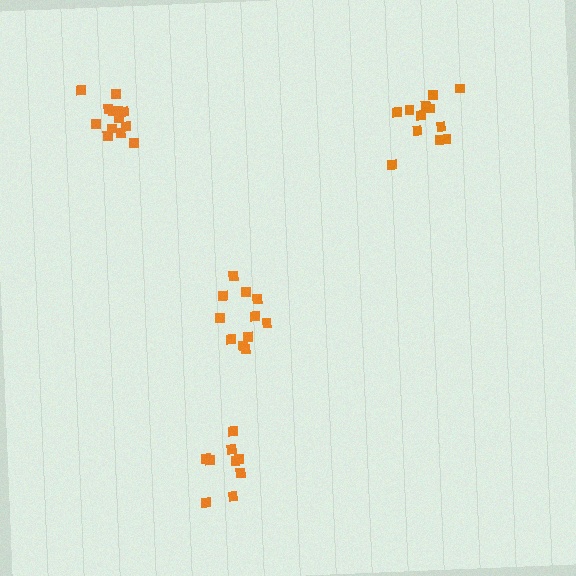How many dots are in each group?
Group 1: 9 dots, Group 2: 13 dots, Group 3: 11 dots, Group 4: 12 dots (45 total).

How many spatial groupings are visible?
There are 4 spatial groupings.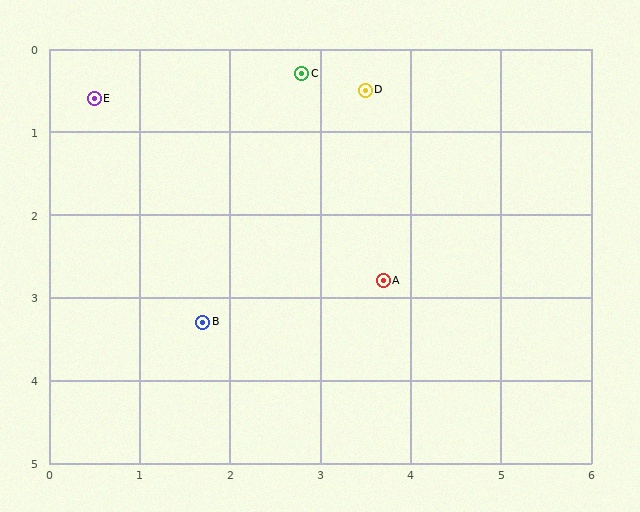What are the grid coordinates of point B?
Point B is at approximately (1.7, 3.3).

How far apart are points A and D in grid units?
Points A and D are about 2.3 grid units apart.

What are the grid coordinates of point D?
Point D is at approximately (3.5, 0.5).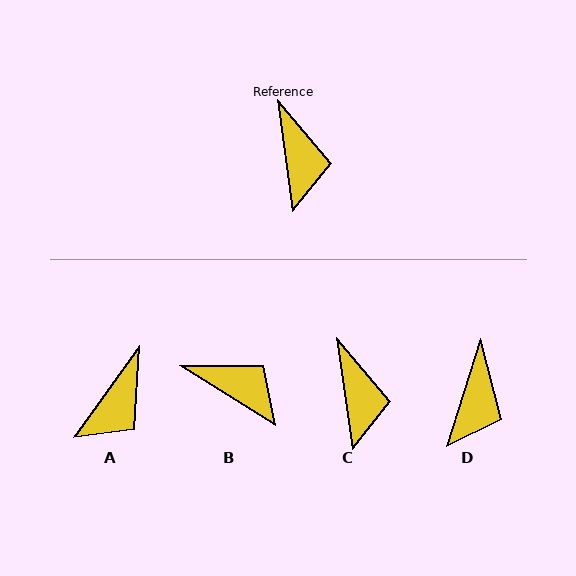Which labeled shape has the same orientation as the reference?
C.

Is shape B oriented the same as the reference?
No, it is off by about 50 degrees.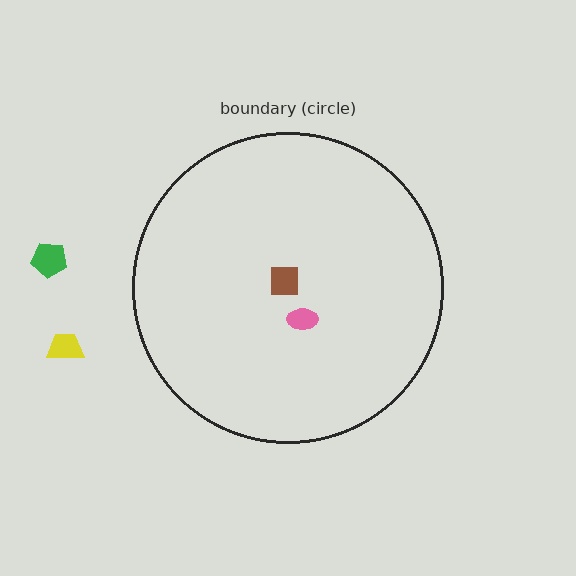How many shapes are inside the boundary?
2 inside, 2 outside.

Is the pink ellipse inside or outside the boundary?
Inside.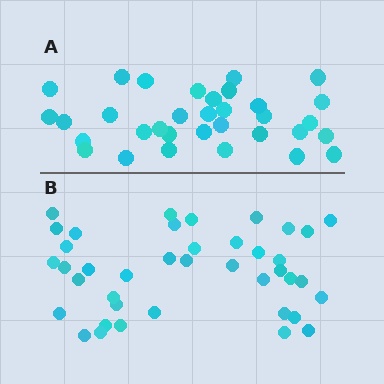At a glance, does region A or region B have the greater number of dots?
Region B (the bottom region) has more dots.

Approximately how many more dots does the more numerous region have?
Region B has roughly 8 or so more dots than region A.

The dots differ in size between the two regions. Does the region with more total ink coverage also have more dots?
No. Region A has more total ink coverage because its dots are larger, but region B actually contains more individual dots. Total area can be misleading — the number of items is what matters here.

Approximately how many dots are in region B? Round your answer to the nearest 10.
About 40 dots.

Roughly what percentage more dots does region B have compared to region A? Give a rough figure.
About 20% more.